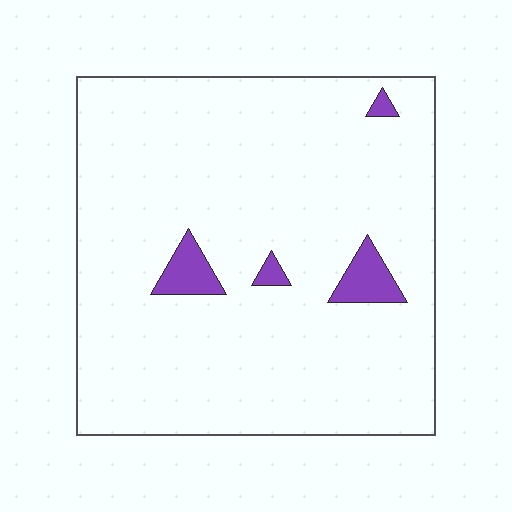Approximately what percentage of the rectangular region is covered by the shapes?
Approximately 5%.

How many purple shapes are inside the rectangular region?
4.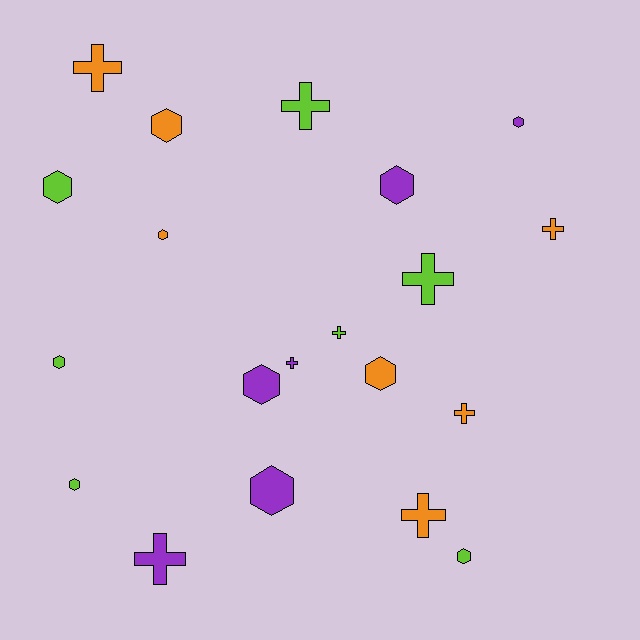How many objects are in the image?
There are 20 objects.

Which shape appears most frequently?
Hexagon, with 11 objects.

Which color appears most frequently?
Lime, with 7 objects.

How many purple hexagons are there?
There are 4 purple hexagons.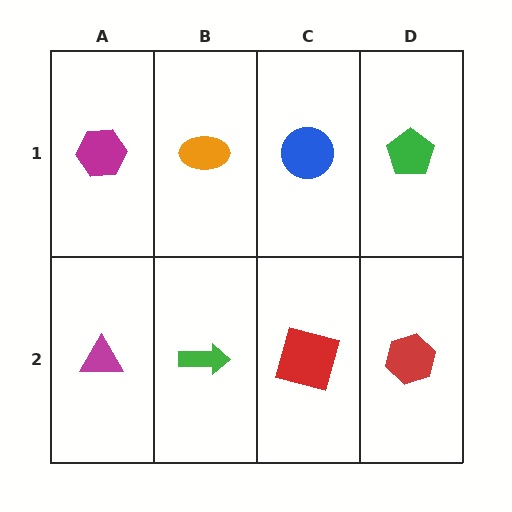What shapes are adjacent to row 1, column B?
A green arrow (row 2, column B), a magenta hexagon (row 1, column A), a blue circle (row 1, column C).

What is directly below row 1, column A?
A magenta triangle.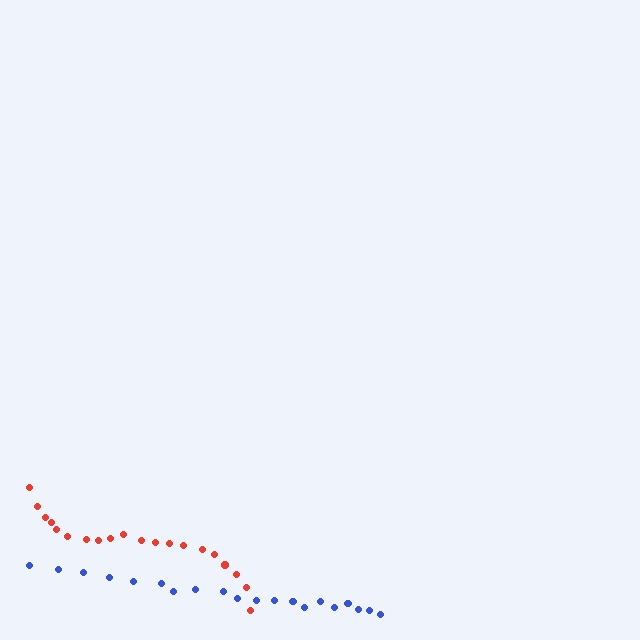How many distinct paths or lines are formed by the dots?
There are 2 distinct paths.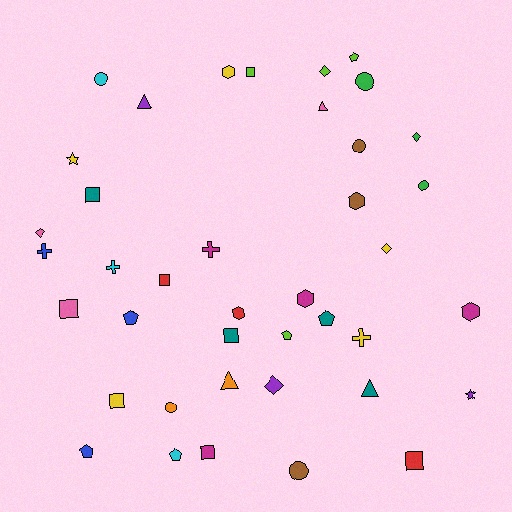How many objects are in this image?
There are 40 objects.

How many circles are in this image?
There are 6 circles.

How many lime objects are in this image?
There are 4 lime objects.